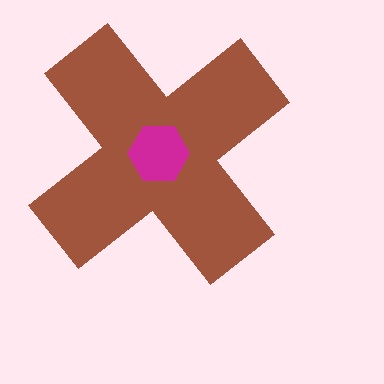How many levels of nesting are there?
2.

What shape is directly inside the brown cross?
The magenta hexagon.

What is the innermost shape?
The magenta hexagon.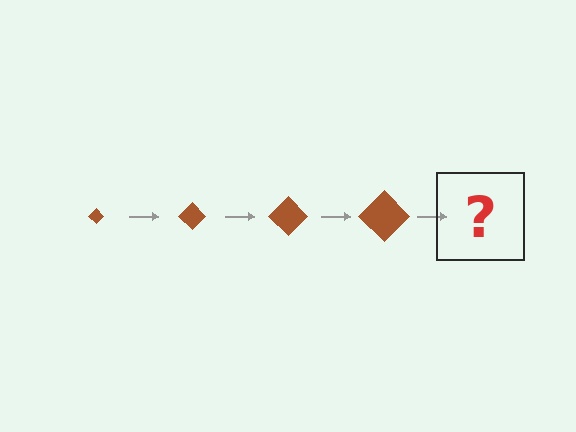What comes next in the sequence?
The next element should be a brown diamond, larger than the previous one.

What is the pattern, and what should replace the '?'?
The pattern is that the diamond gets progressively larger each step. The '?' should be a brown diamond, larger than the previous one.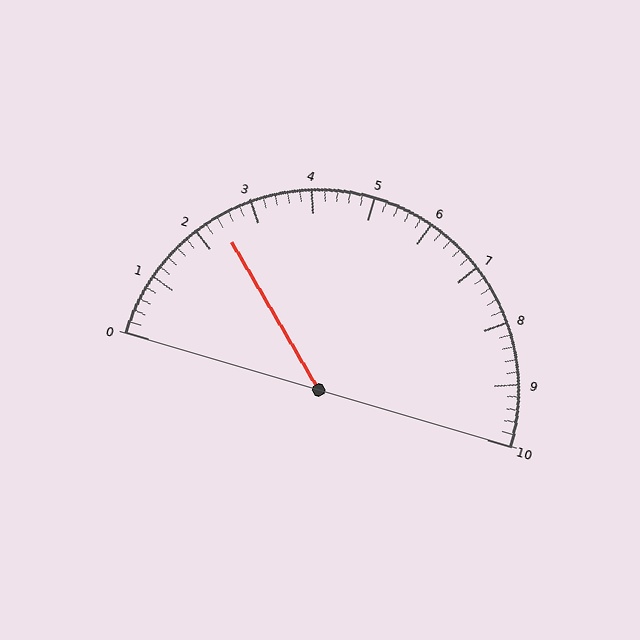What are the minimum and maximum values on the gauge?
The gauge ranges from 0 to 10.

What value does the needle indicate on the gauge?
The needle indicates approximately 2.4.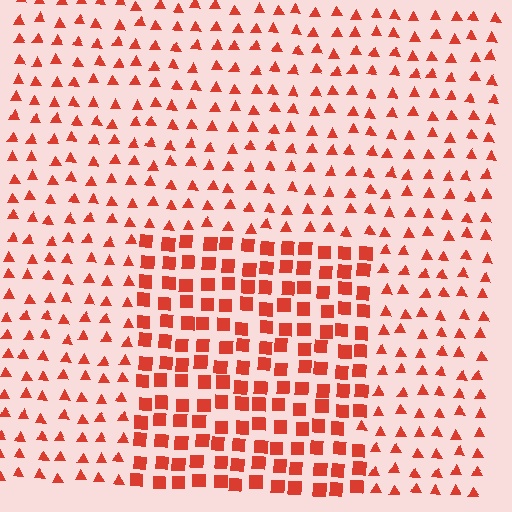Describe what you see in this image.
The image is filled with small red elements arranged in a uniform grid. A rectangle-shaped region contains squares, while the surrounding area contains triangles. The boundary is defined purely by the change in element shape.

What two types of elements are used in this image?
The image uses squares inside the rectangle region and triangles outside it.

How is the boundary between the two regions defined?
The boundary is defined by a change in element shape: squares inside vs. triangles outside. All elements share the same color and spacing.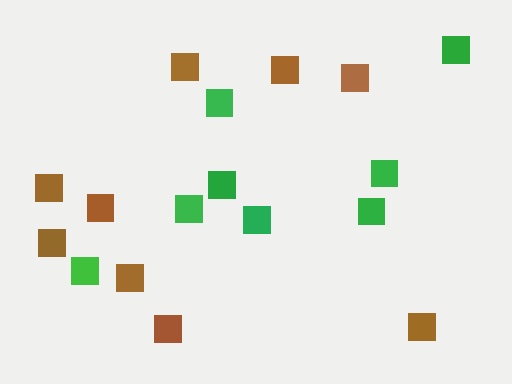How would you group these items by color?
There are 2 groups: one group of brown squares (9) and one group of green squares (8).